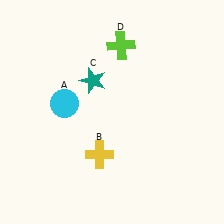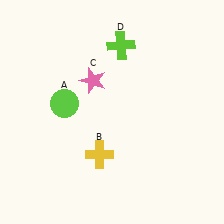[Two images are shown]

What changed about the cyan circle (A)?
In Image 1, A is cyan. In Image 2, it changed to lime.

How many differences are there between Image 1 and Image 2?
There are 2 differences between the two images.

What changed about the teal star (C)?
In Image 1, C is teal. In Image 2, it changed to pink.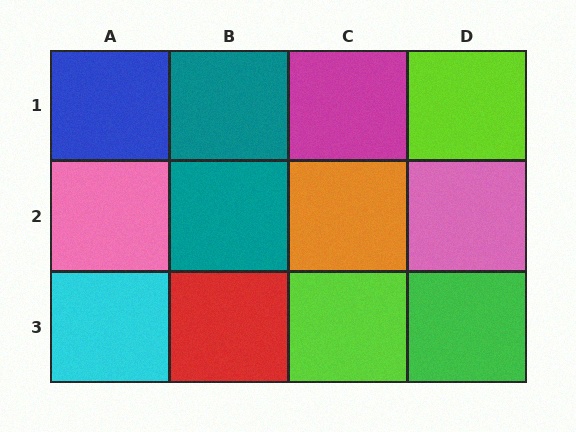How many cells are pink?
2 cells are pink.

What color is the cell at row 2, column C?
Orange.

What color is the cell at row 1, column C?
Magenta.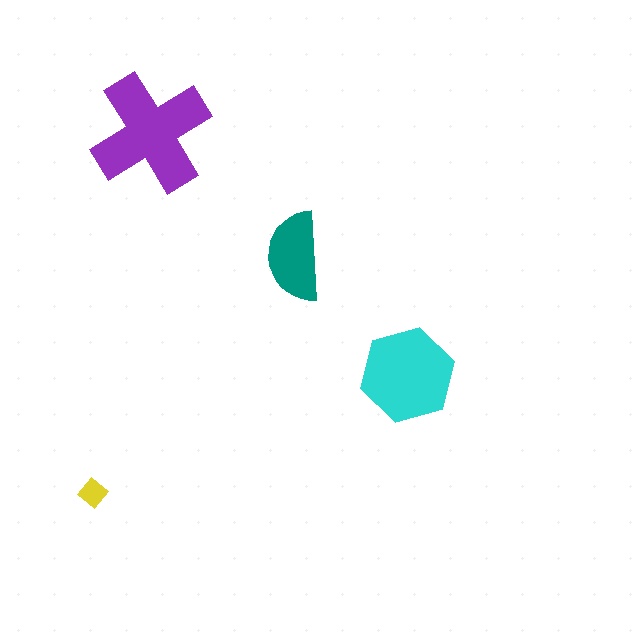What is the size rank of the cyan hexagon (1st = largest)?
2nd.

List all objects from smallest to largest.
The yellow diamond, the teal semicircle, the cyan hexagon, the purple cross.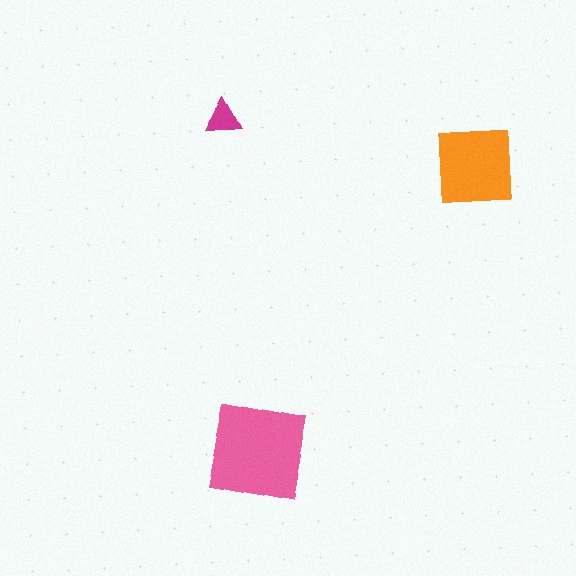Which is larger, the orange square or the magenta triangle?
The orange square.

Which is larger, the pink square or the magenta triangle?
The pink square.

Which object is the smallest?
The magenta triangle.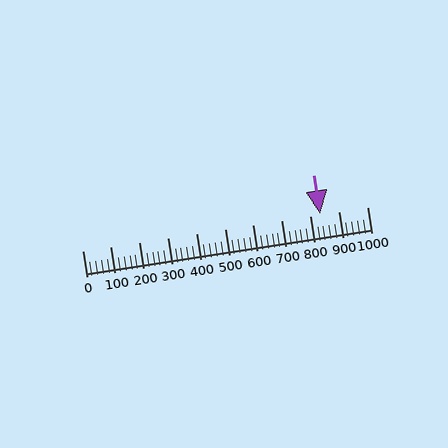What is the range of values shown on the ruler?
The ruler shows values from 0 to 1000.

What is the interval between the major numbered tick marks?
The major tick marks are spaced 100 units apart.